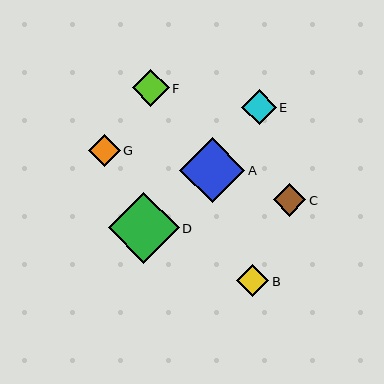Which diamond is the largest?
Diamond D is the largest with a size of approximately 71 pixels.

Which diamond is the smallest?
Diamond B is the smallest with a size of approximately 32 pixels.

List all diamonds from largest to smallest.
From largest to smallest: D, A, F, E, C, G, B.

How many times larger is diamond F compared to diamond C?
Diamond F is approximately 1.1 times the size of diamond C.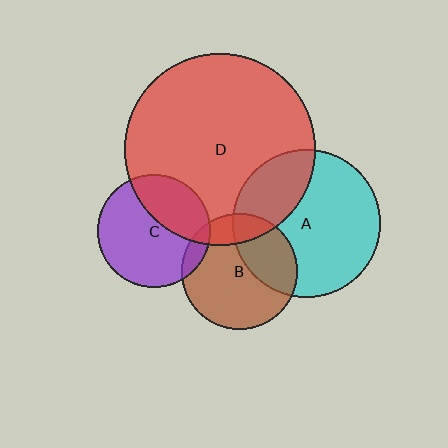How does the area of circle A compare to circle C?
Approximately 1.7 times.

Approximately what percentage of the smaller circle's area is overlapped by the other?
Approximately 35%.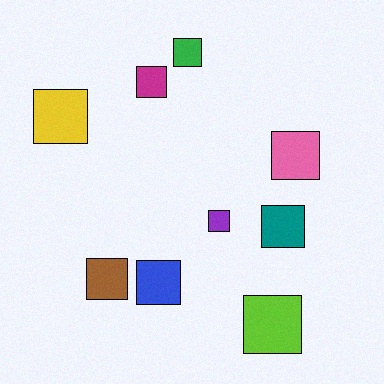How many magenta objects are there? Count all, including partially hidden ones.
There is 1 magenta object.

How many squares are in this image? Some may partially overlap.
There are 9 squares.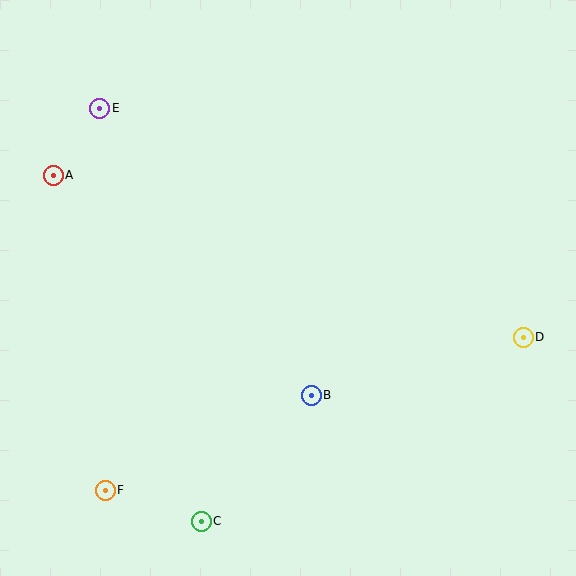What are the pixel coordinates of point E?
Point E is at (100, 108).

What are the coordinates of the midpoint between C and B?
The midpoint between C and B is at (256, 458).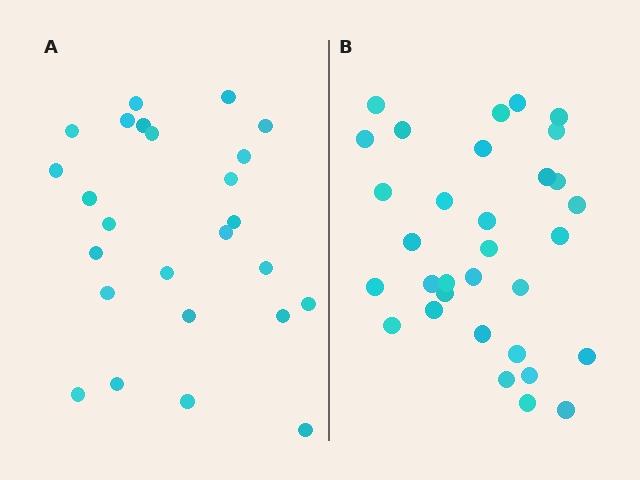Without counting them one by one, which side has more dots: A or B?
Region B (the right region) has more dots.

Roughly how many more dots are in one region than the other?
Region B has roughly 8 or so more dots than region A.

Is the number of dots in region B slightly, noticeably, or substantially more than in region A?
Region B has noticeably more, but not dramatically so. The ratio is roughly 1.3 to 1.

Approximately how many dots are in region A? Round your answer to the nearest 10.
About 20 dots. (The exact count is 25, which rounds to 20.)